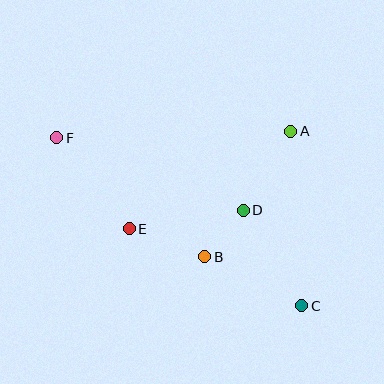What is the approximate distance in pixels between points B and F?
The distance between B and F is approximately 190 pixels.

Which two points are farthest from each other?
Points C and F are farthest from each other.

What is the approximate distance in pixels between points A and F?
The distance between A and F is approximately 234 pixels.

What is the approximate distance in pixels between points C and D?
The distance between C and D is approximately 112 pixels.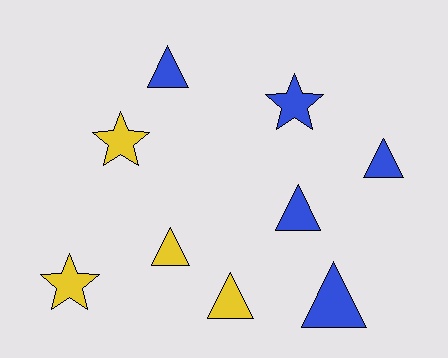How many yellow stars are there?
There are 2 yellow stars.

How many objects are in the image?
There are 9 objects.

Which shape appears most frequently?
Triangle, with 6 objects.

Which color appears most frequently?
Blue, with 5 objects.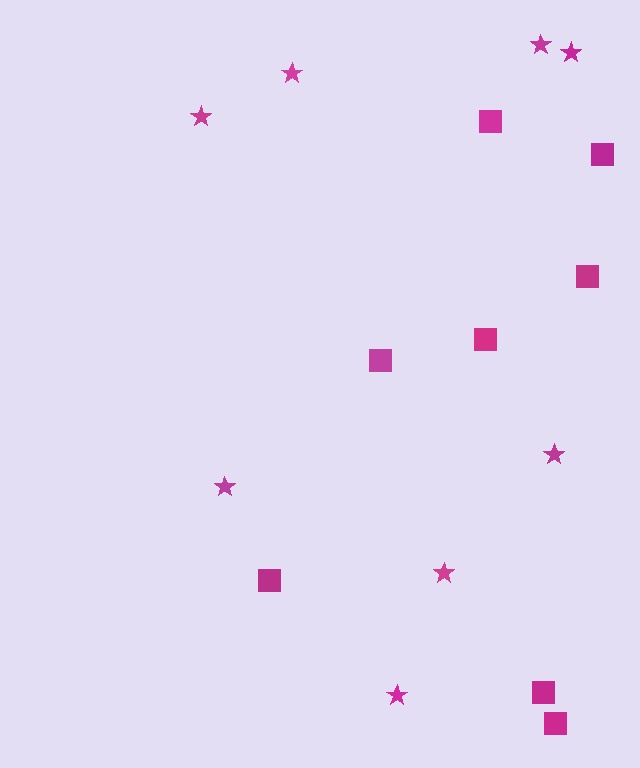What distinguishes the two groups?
There are 2 groups: one group of stars (8) and one group of squares (8).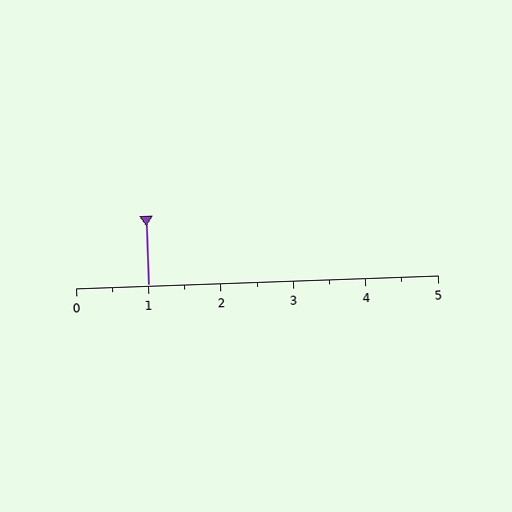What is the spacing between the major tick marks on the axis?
The major ticks are spaced 1 apart.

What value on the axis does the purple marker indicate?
The marker indicates approximately 1.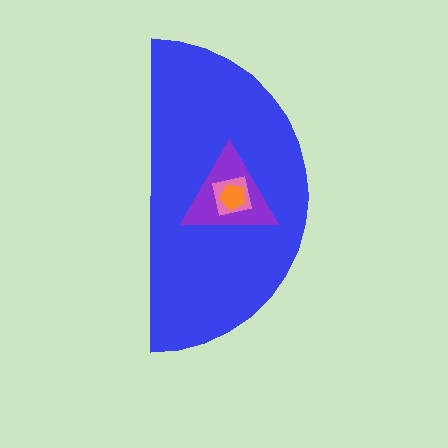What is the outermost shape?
The blue semicircle.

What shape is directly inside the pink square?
The orange pentagon.